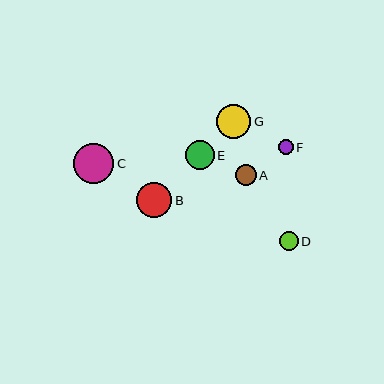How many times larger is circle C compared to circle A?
Circle C is approximately 1.9 times the size of circle A.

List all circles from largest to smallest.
From largest to smallest: C, B, G, E, A, D, F.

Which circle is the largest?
Circle C is the largest with a size of approximately 40 pixels.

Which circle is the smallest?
Circle F is the smallest with a size of approximately 15 pixels.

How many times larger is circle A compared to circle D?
Circle A is approximately 1.1 times the size of circle D.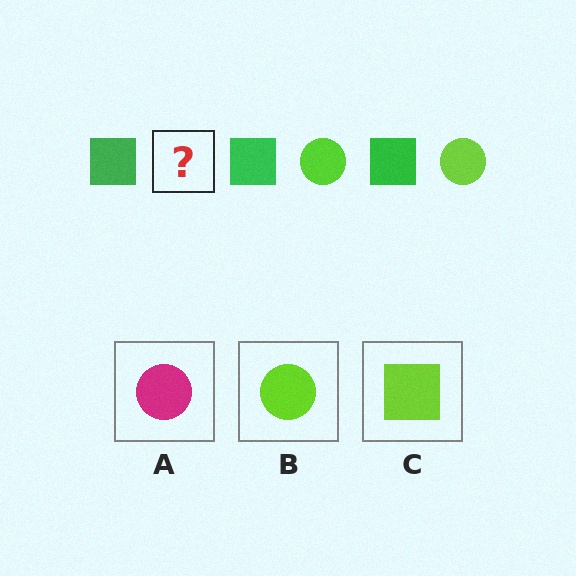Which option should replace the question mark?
Option B.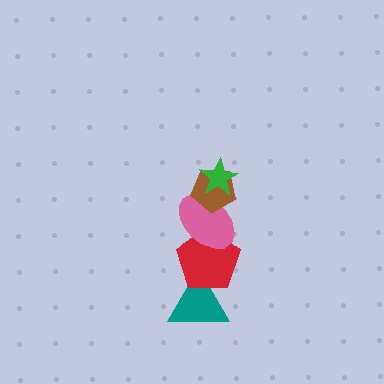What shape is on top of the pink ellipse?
The brown pentagon is on top of the pink ellipse.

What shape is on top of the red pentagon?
The pink ellipse is on top of the red pentagon.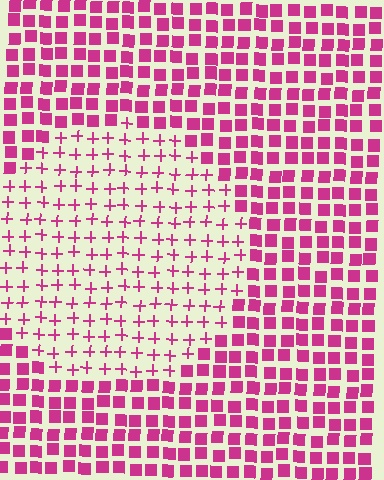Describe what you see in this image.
The image is filled with small magenta elements arranged in a uniform grid. A circle-shaped region contains plus signs, while the surrounding area contains squares. The boundary is defined purely by the change in element shape.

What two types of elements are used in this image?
The image uses plus signs inside the circle region and squares outside it.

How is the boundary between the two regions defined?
The boundary is defined by a change in element shape: plus signs inside vs. squares outside. All elements share the same color and spacing.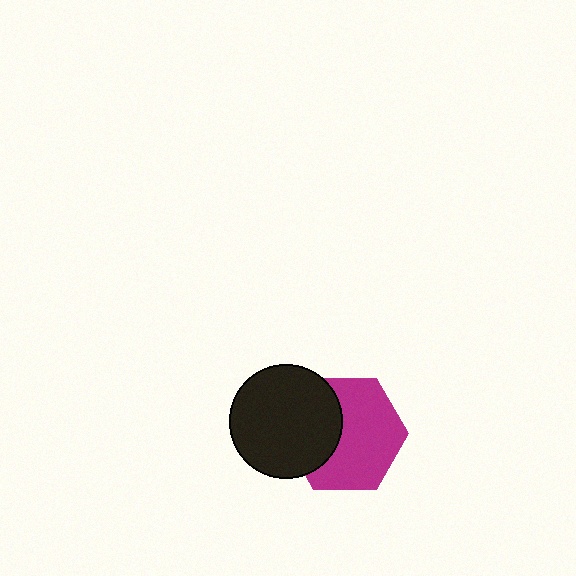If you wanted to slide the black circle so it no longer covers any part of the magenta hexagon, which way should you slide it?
Slide it left — that is the most direct way to separate the two shapes.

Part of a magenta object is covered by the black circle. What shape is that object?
It is a hexagon.